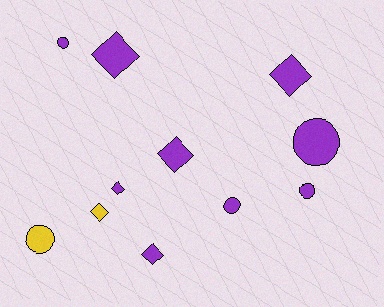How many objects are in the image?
There are 11 objects.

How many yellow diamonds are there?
There is 1 yellow diamond.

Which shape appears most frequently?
Diamond, with 6 objects.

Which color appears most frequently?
Purple, with 9 objects.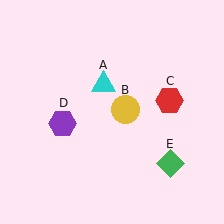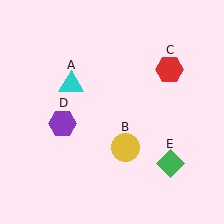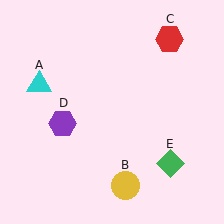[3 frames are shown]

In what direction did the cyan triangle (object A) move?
The cyan triangle (object A) moved left.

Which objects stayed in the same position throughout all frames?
Purple hexagon (object D) and green diamond (object E) remained stationary.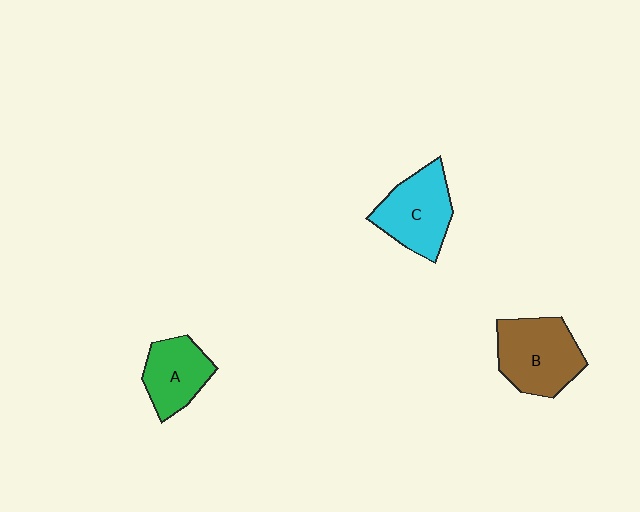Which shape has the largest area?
Shape B (brown).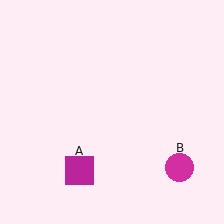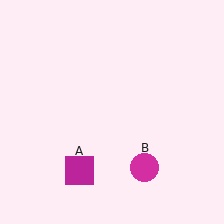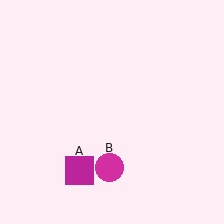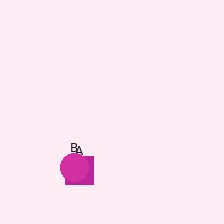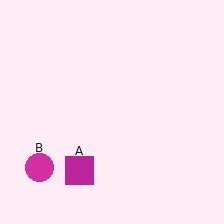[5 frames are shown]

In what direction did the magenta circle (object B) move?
The magenta circle (object B) moved left.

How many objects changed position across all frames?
1 object changed position: magenta circle (object B).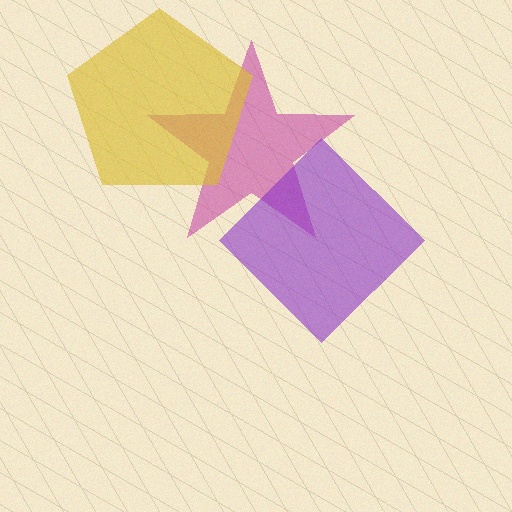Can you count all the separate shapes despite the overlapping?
Yes, there are 3 separate shapes.